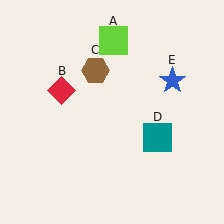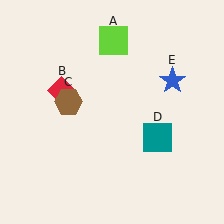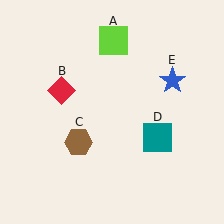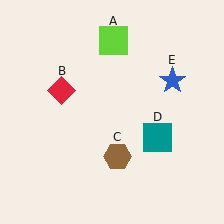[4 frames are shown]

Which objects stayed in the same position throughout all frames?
Lime square (object A) and red diamond (object B) and teal square (object D) and blue star (object E) remained stationary.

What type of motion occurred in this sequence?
The brown hexagon (object C) rotated counterclockwise around the center of the scene.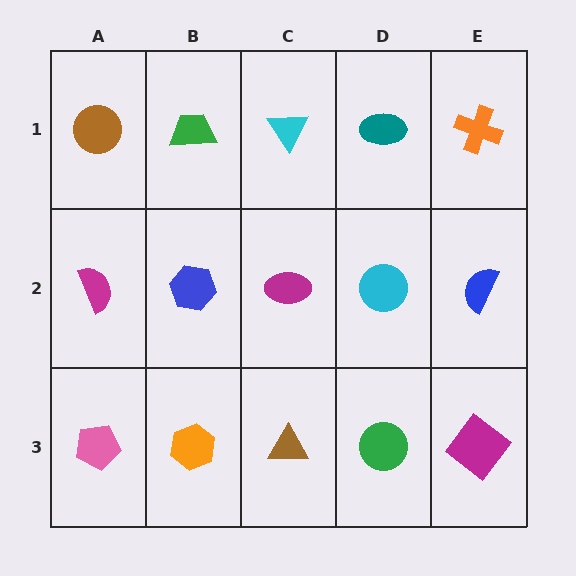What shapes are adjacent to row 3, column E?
A blue semicircle (row 2, column E), a green circle (row 3, column D).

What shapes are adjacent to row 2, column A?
A brown circle (row 1, column A), a pink pentagon (row 3, column A), a blue hexagon (row 2, column B).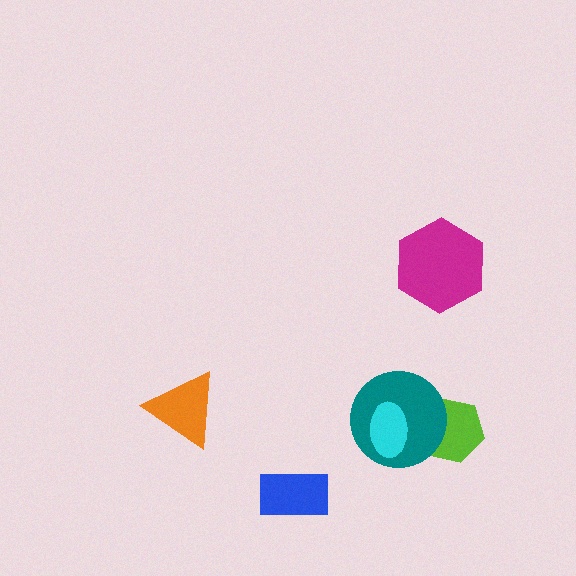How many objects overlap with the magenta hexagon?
0 objects overlap with the magenta hexagon.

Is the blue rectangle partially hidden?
No, no other shape covers it.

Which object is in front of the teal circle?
The cyan ellipse is in front of the teal circle.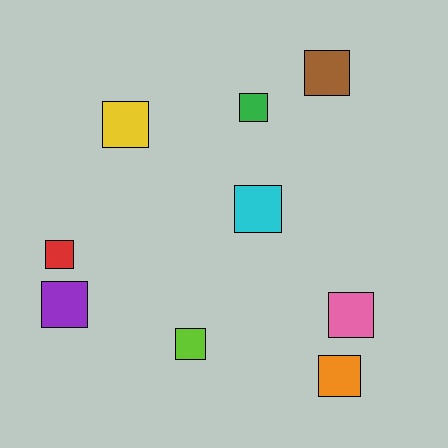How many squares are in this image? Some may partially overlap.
There are 9 squares.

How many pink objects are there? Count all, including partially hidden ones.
There is 1 pink object.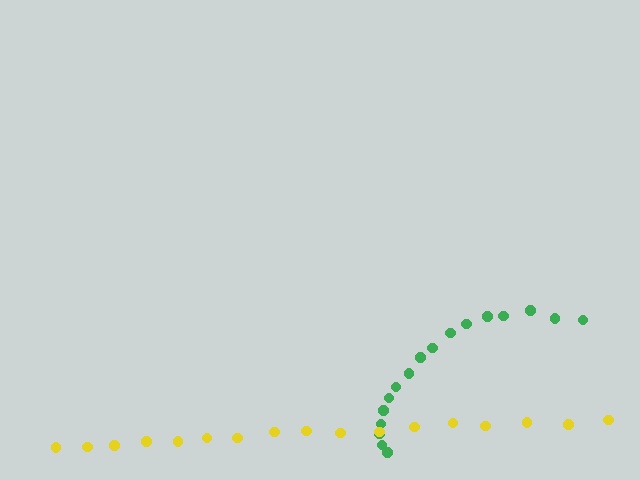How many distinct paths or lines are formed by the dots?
There are 2 distinct paths.